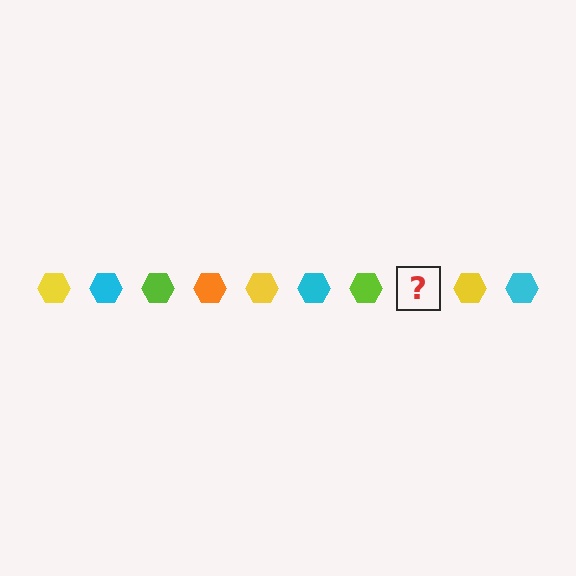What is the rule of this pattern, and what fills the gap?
The rule is that the pattern cycles through yellow, cyan, lime, orange hexagons. The gap should be filled with an orange hexagon.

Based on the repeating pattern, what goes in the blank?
The blank should be an orange hexagon.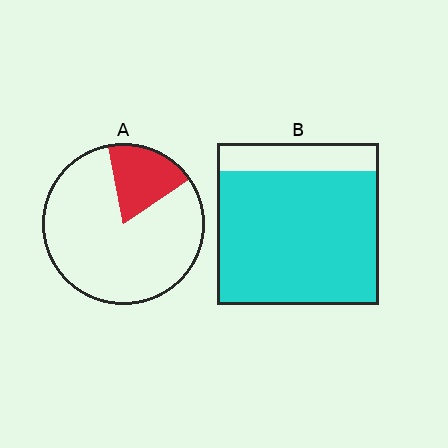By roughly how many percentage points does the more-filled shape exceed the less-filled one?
By roughly 65 percentage points (B over A).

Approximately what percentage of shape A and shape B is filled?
A is approximately 20% and B is approximately 85%.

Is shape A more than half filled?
No.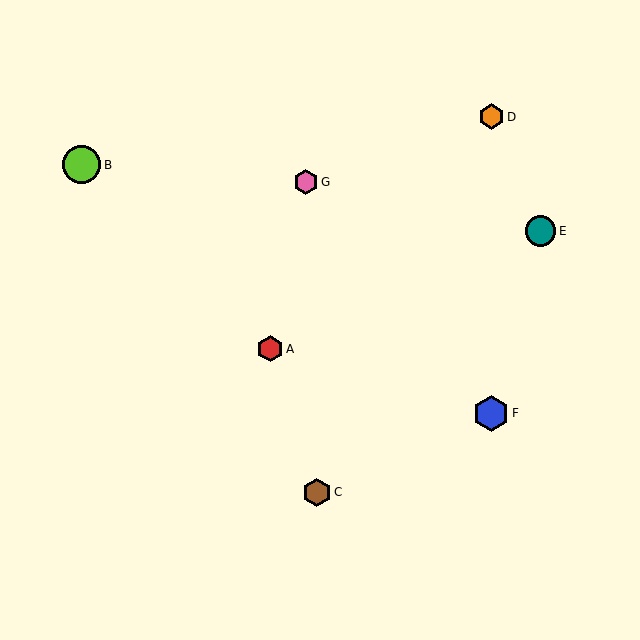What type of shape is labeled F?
Shape F is a blue hexagon.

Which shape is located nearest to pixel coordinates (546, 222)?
The teal circle (labeled E) at (540, 231) is nearest to that location.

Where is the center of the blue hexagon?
The center of the blue hexagon is at (491, 413).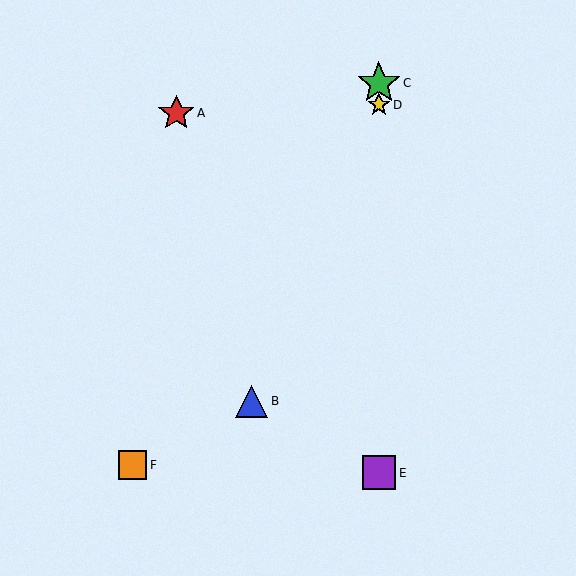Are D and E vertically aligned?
Yes, both are at x≈379.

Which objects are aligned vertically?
Objects C, D, E are aligned vertically.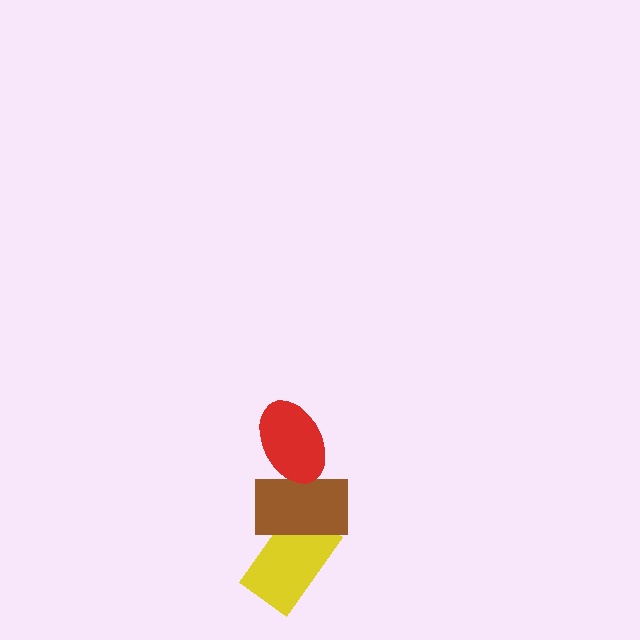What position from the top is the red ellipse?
The red ellipse is 1st from the top.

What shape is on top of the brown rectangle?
The red ellipse is on top of the brown rectangle.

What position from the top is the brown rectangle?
The brown rectangle is 2nd from the top.